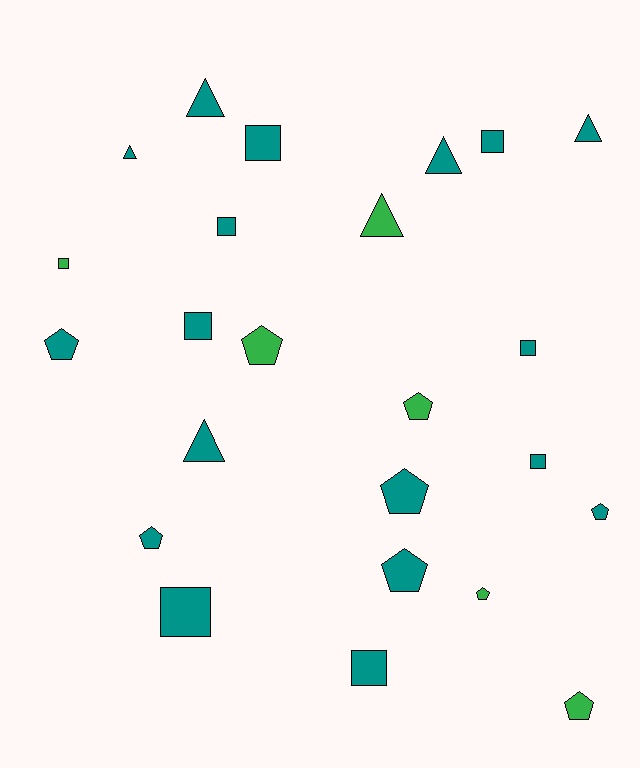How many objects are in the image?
There are 24 objects.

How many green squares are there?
There is 1 green square.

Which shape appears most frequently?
Square, with 9 objects.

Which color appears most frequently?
Teal, with 18 objects.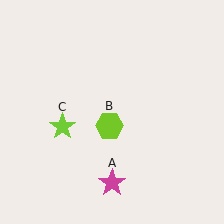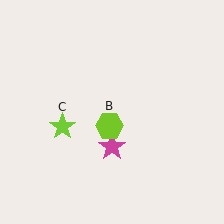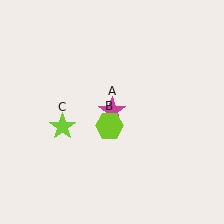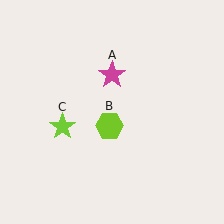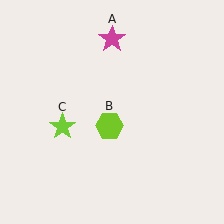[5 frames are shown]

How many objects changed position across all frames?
1 object changed position: magenta star (object A).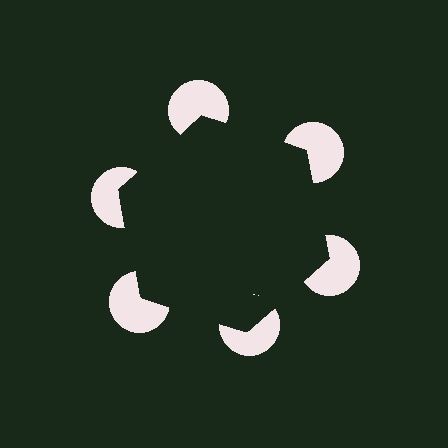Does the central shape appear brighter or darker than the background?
It typically appears slightly darker than the background, even though no actual brightness change is drawn.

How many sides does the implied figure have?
6 sides.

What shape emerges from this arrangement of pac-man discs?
An illusory hexagon — its edges are inferred from the aligned wedge cuts in the pac-man discs, not physically drawn.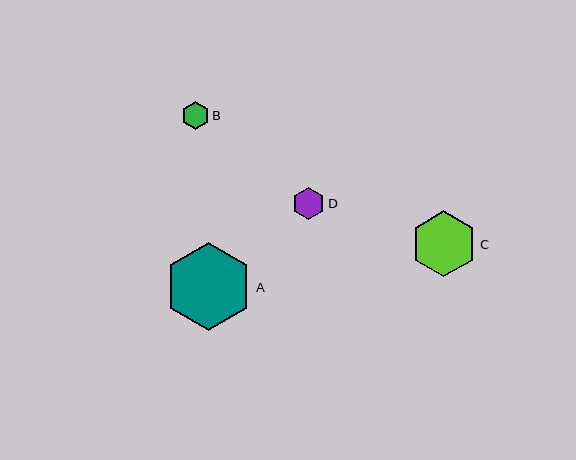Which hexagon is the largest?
Hexagon A is the largest with a size of approximately 88 pixels.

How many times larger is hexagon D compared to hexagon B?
Hexagon D is approximately 1.2 times the size of hexagon B.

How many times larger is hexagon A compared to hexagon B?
Hexagon A is approximately 3.2 times the size of hexagon B.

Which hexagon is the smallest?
Hexagon B is the smallest with a size of approximately 27 pixels.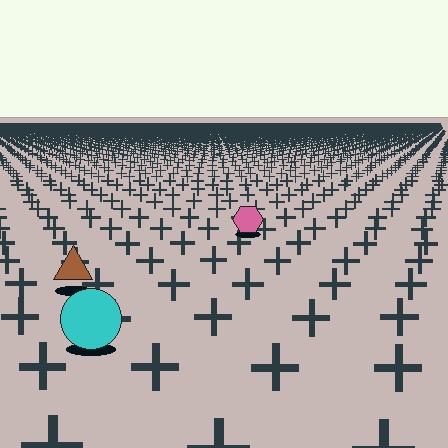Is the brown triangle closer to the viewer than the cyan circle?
No. The cyan circle is closer — you can tell from the texture gradient: the ground texture is coarser near it.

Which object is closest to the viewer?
The cyan circle is closest. The texture marks near it are larger and more spread out.